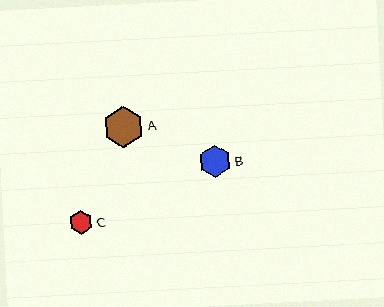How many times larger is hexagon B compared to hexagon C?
Hexagon B is approximately 1.4 times the size of hexagon C.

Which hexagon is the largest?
Hexagon A is the largest with a size of approximately 41 pixels.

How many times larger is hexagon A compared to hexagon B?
Hexagon A is approximately 1.3 times the size of hexagon B.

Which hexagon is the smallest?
Hexagon C is the smallest with a size of approximately 24 pixels.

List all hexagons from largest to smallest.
From largest to smallest: A, B, C.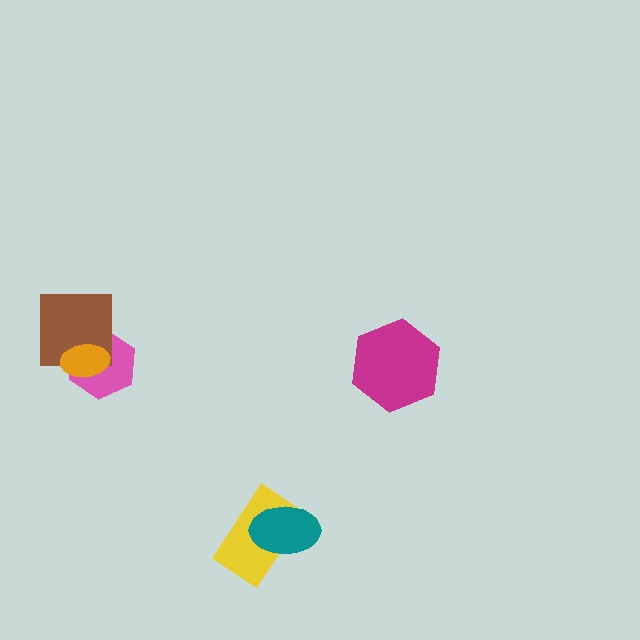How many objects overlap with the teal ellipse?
1 object overlaps with the teal ellipse.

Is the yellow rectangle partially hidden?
Yes, it is partially covered by another shape.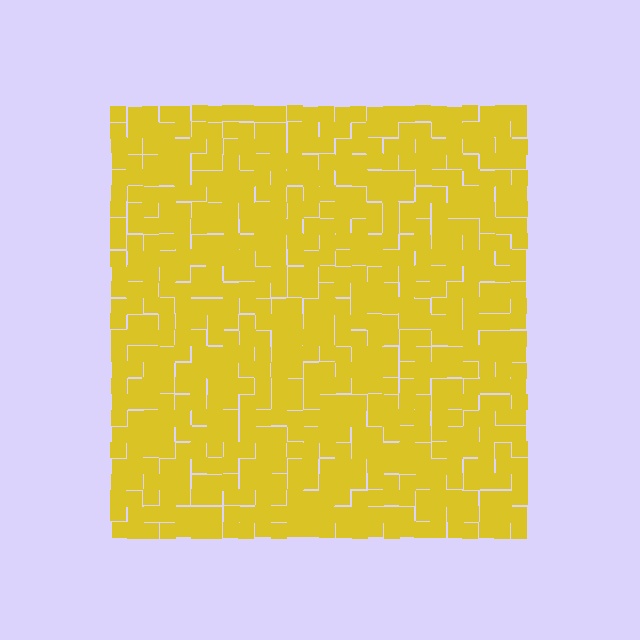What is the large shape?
The large shape is a square.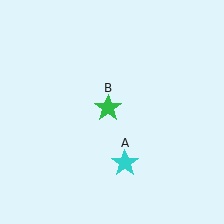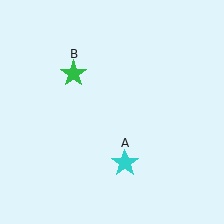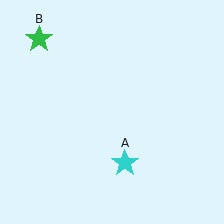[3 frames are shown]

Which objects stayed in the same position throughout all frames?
Cyan star (object A) remained stationary.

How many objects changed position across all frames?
1 object changed position: green star (object B).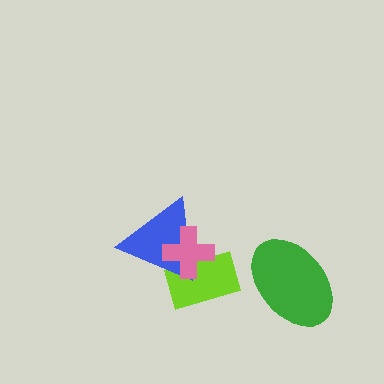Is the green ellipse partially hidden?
No, no other shape covers it.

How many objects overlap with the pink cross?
2 objects overlap with the pink cross.